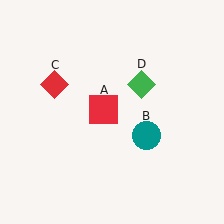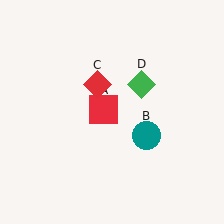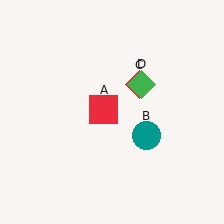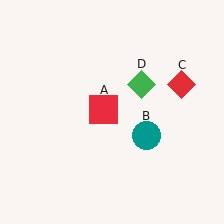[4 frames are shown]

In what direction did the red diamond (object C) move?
The red diamond (object C) moved right.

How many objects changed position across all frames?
1 object changed position: red diamond (object C).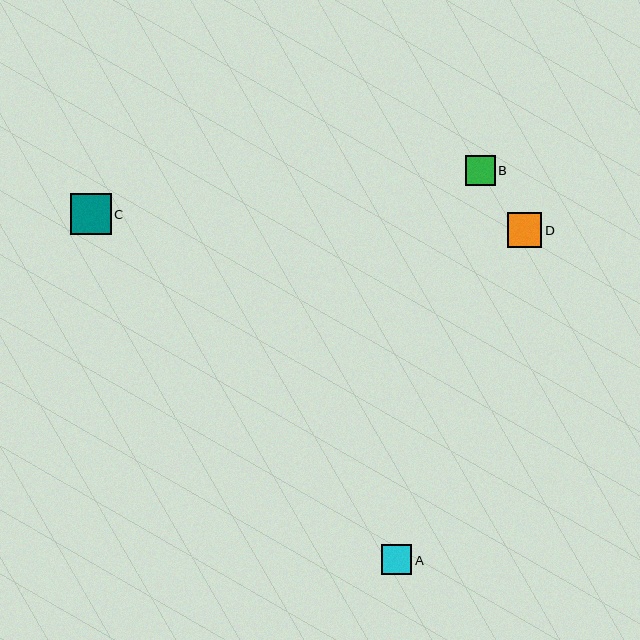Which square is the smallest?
Square A is the smallest with a size of approximately 30 pixels.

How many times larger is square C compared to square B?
Square C is approximately 1.3 times the size of square B.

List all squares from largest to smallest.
From largest to smallest: C, D, B, A.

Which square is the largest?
Square C is the largest with a size of approximately 40 pixels.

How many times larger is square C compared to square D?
Square C is approximately 1.2 times the size of square D.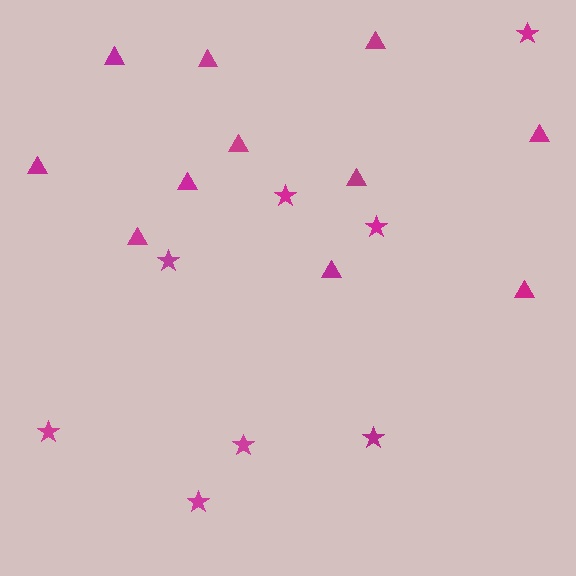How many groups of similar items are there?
There are 2 groups: one group of stars (8) and one group of triangles (11).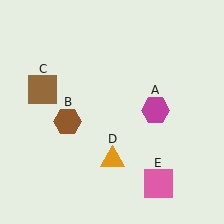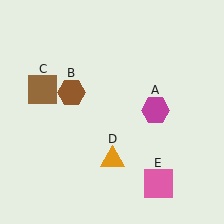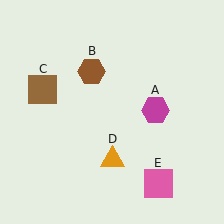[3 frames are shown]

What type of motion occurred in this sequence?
The brown hexagon (object B) rotated clockwise around the center of the scene.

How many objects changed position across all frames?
1 object changed position: brown hexagon (object B).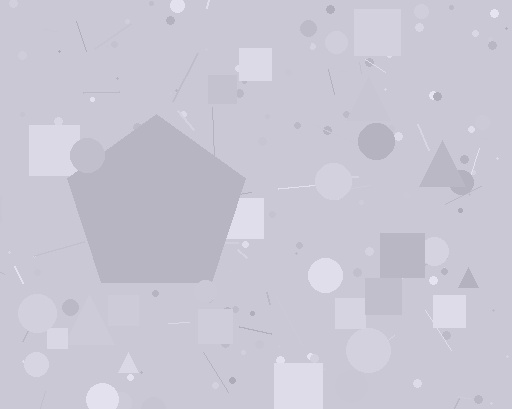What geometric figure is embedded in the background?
A pentagon is embedded in the background.